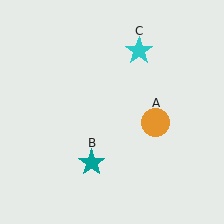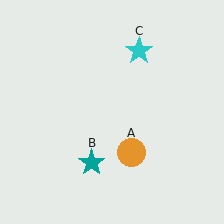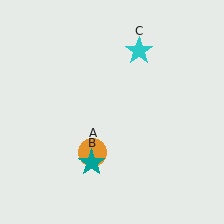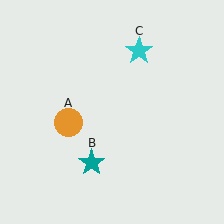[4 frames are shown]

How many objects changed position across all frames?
1 object changed position: orange circle (object A).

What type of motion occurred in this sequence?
The orange circle (object A) rotated clockwise around the center of the scene.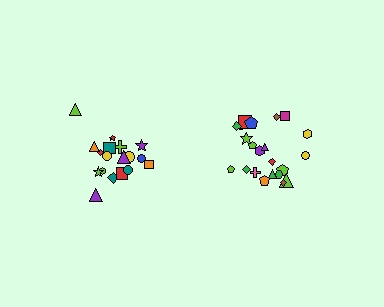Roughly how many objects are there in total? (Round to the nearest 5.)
Roughly 40 objects in total.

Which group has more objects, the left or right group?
The right group.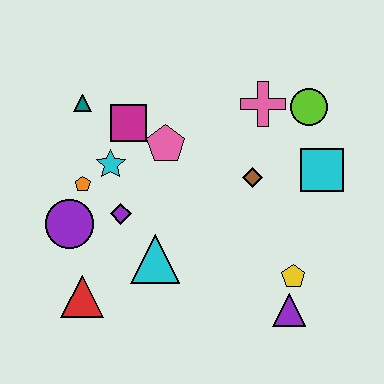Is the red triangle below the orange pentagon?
Yes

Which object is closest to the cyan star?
The orange pentagon is closest to the cyan star.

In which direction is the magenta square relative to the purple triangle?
The magenta square is above the purple triangle.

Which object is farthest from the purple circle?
The lime circle is farthest from the purple circle.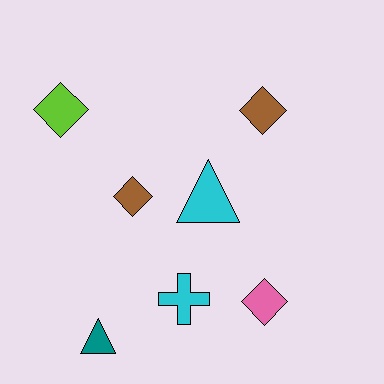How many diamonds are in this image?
There are 4 diamonds.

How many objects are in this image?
There are 7 objects.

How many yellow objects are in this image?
There are no yellow objects.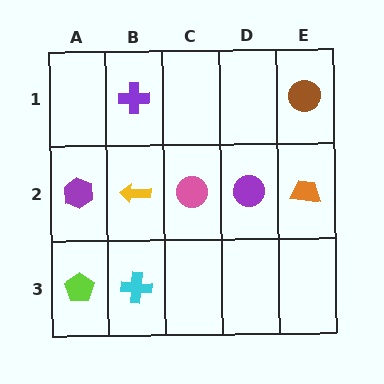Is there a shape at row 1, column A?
No, that cell is empty.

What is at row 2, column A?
A purple hexagon.